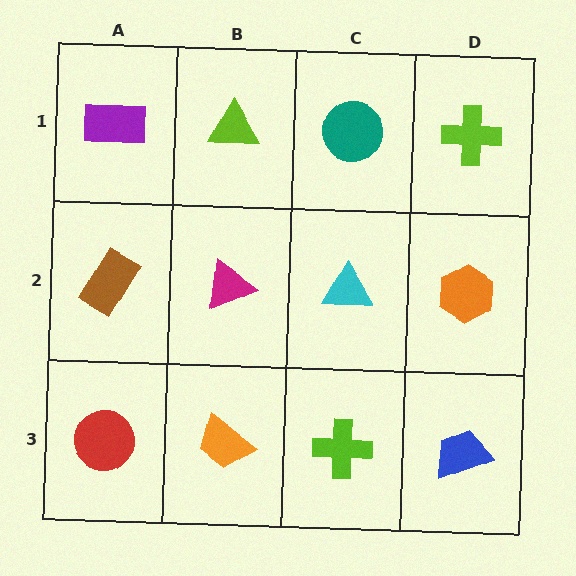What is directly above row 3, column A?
A brown rectangle.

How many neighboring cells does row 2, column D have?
3.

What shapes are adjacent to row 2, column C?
A teal circle (row 1, column C), a lime cross (row 3, column C), a magenta triangle (row 2, column B), an orange hexagon (row 2, column D).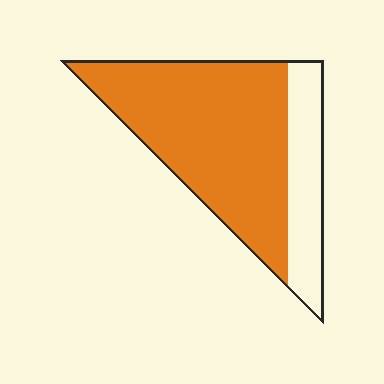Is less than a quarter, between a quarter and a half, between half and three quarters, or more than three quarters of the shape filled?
Between half and three quarters.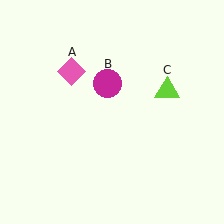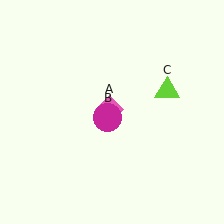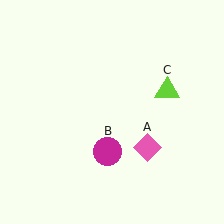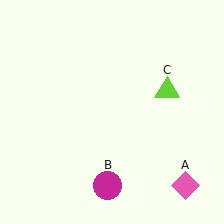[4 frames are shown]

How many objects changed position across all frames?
2 objects changed position: pink diamond (object A), magenta circle (object B).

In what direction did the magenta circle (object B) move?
The magenta circle (object B) moved down.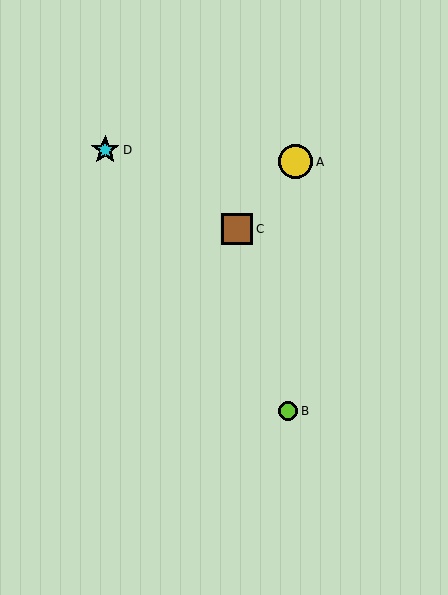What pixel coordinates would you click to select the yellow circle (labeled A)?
Click at (296, 162) to select the yellow circle A.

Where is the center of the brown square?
The center of the brown square is at (237, 229).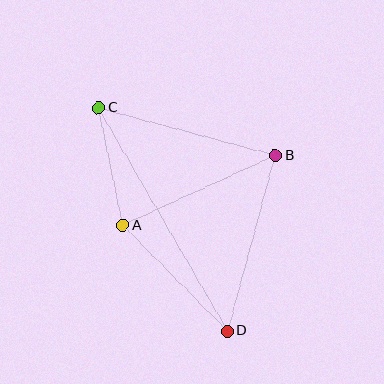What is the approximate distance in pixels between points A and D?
The distance between A and D is approximately 149 pixels.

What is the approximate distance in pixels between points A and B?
The distance between A and B is approximately 167 pixels.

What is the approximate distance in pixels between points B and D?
The distance between B and D is approximately 182 pixels.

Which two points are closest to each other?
Points A and C are closest to each other.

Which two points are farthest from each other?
Points C and D are farthest from each other.